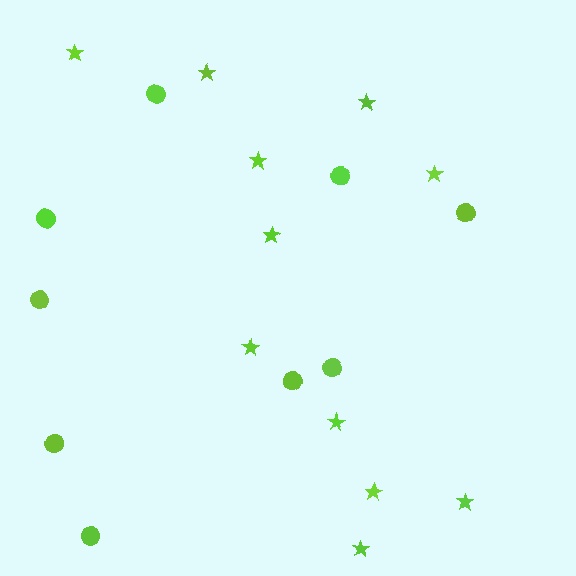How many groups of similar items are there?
There are 2 groups: one group of circles (9) and one group of stars (11).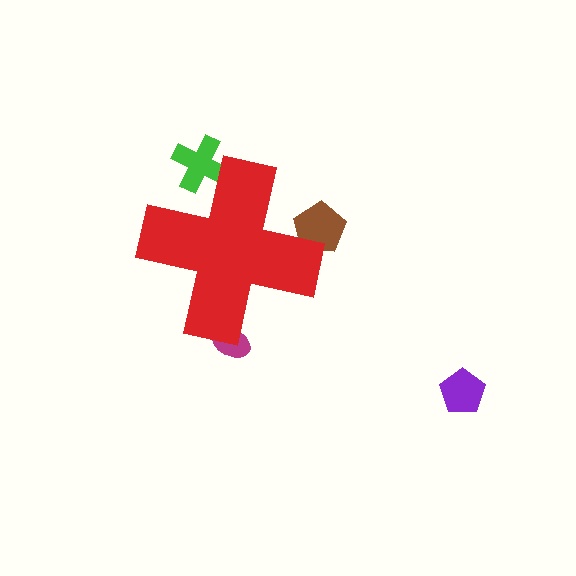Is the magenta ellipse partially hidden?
Yes, the magenta ellipse is partially hidden behind the red cross.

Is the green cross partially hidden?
Yes, the green cross is partially hidden behind the red cross.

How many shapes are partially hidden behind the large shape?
3 shapes are partially hidden.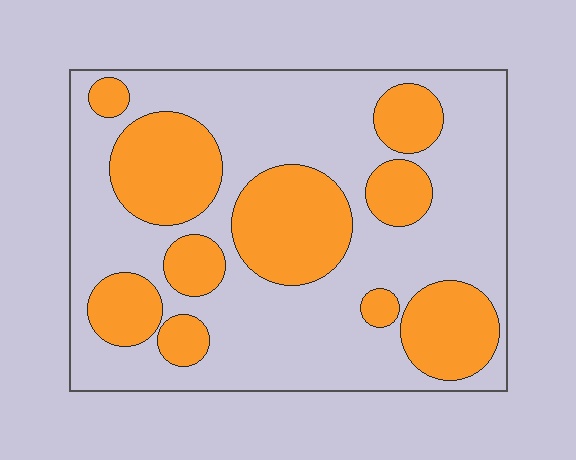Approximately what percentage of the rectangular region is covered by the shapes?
Approximately 35%.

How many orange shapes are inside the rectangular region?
10.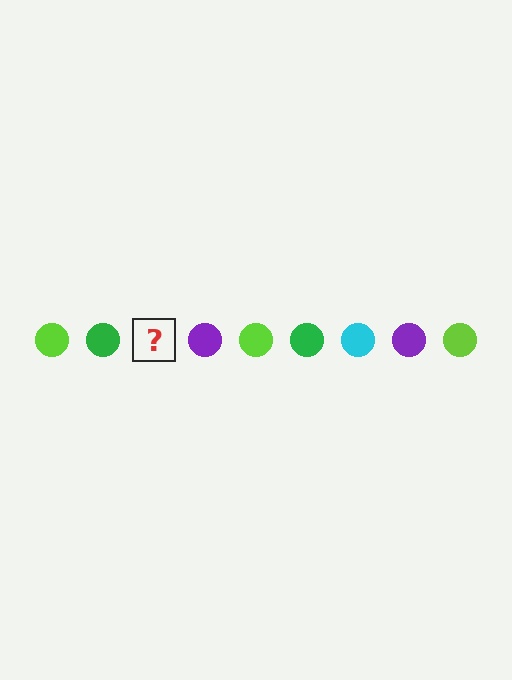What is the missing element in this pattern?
The missing element is a cyan circle.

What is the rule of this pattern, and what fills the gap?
The rule is that the pattern cycles through lime, green, cyan, purple circles. The gap should be filled with a cyan circle.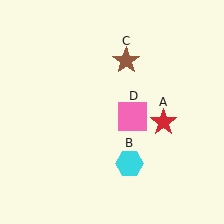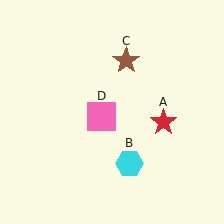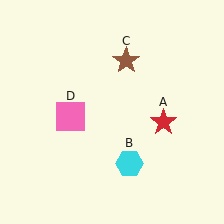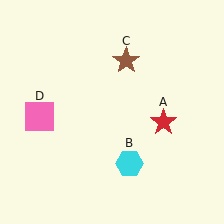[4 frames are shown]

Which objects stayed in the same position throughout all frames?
Red star (object A) and cyan hexagon (object B) and brown star (object C) remained stationary.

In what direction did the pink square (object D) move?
The pink square (object D) moved left.